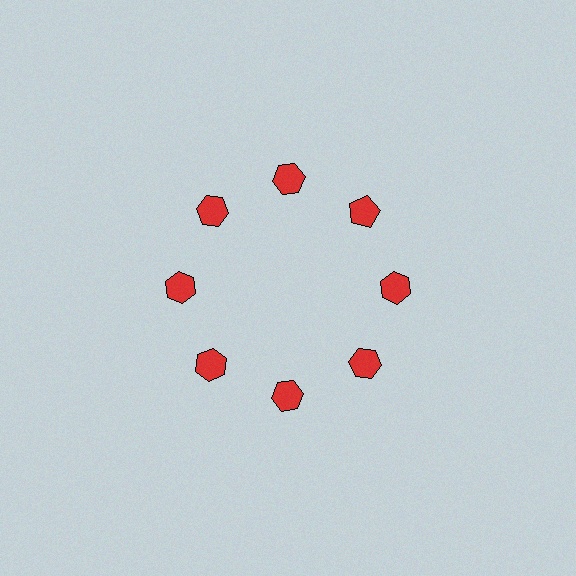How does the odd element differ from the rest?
It has a different shape: pentagon instead of hexagon.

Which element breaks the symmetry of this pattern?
The red pentagon at roughly the 2 o'clock position breaks the symmetry. All other shapes are red hexagons.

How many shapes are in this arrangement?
There are 8 shapes arranged in a ring pattern.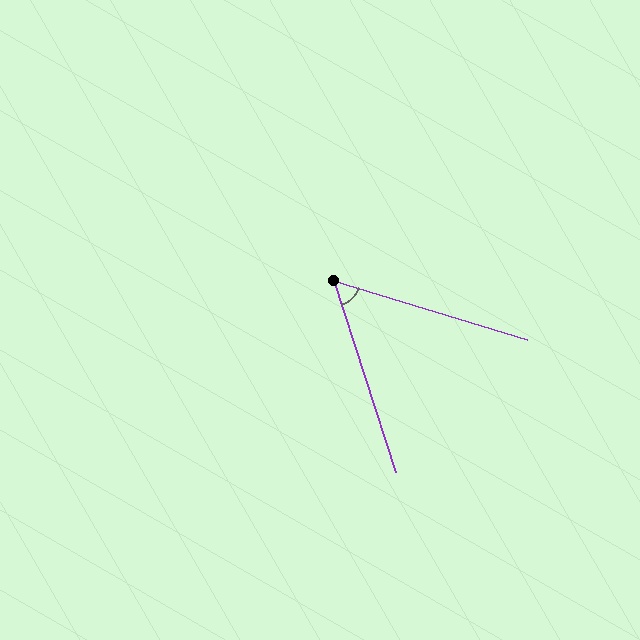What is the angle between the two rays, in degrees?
Approximately 55 degrees.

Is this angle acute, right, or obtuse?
It is acute.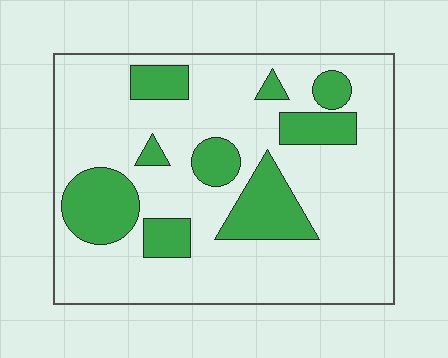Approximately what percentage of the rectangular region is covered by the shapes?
Approximately 25%.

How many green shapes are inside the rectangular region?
9.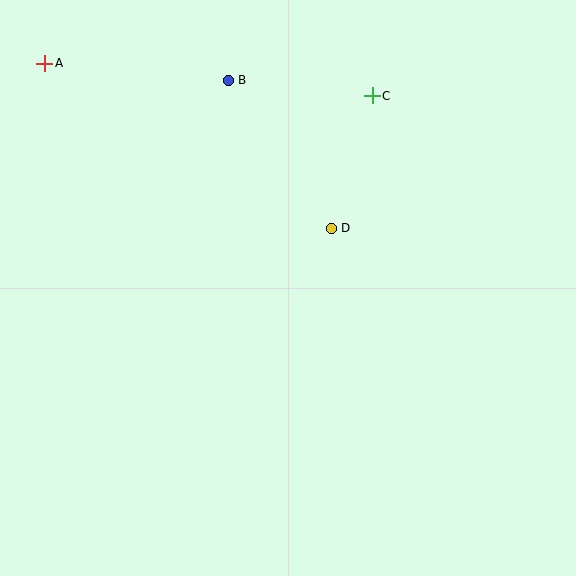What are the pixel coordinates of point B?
Point B is at (228, 80).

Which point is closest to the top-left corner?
Point A is closest to the top-left corner.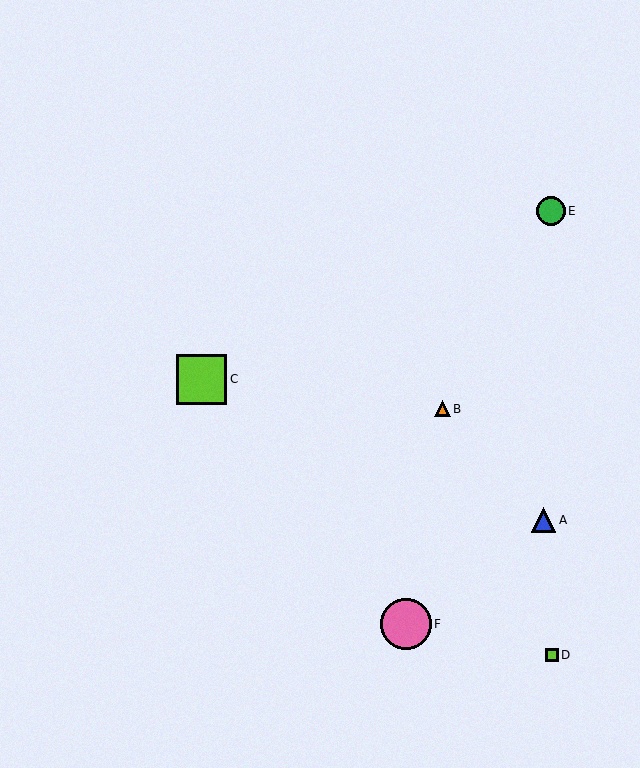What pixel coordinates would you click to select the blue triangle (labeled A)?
Click at (543, 520) to select the blue triangle A.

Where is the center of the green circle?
The center of the green circle is at (551, 211).